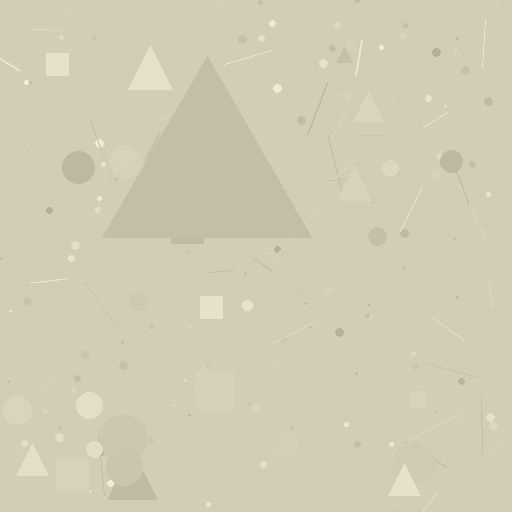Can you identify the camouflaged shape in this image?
The camouflaged shape is a triangle.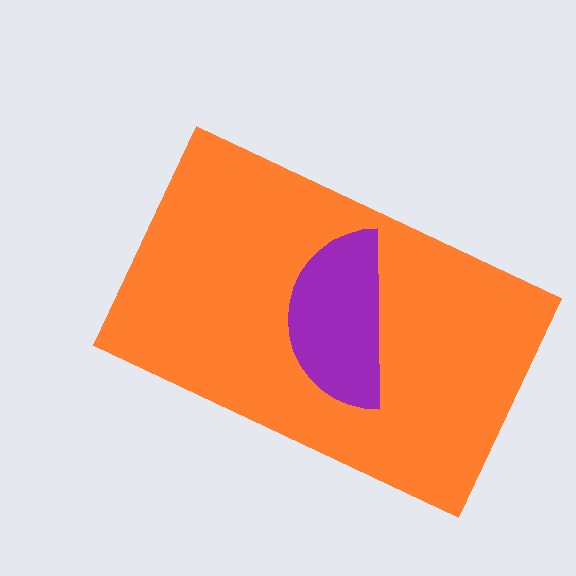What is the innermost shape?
The purple semicircle.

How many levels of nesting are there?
2.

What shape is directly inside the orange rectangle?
The purple semicircle.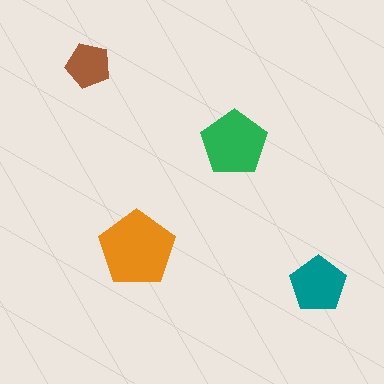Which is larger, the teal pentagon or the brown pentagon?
The teal one.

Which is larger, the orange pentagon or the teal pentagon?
The orange one.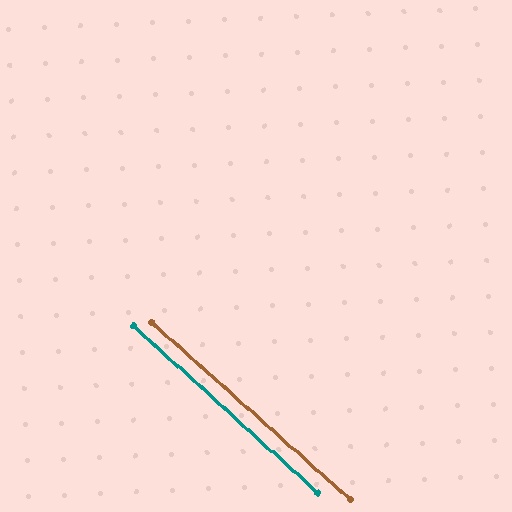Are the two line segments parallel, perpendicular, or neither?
Parallel — their directions differ by only 0.4°.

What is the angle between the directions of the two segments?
Approximately 0 degrees.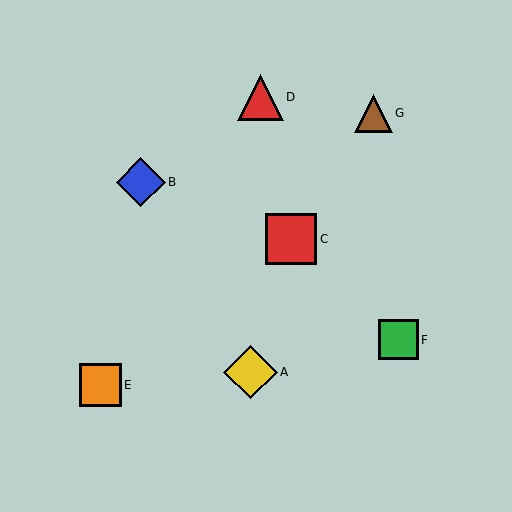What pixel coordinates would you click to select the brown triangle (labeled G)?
Click at (373, 113) to select the brown triangle G.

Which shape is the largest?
The yellow diamond (labeled A) is the largest.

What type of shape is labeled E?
Shape E is an orange square.